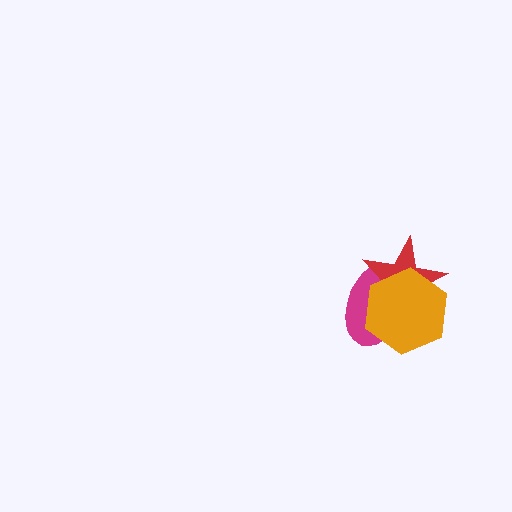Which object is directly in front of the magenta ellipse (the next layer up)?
The red star is directly in front of the magenta ellipse.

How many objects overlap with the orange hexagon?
2 objects overlap with the orange hexagon.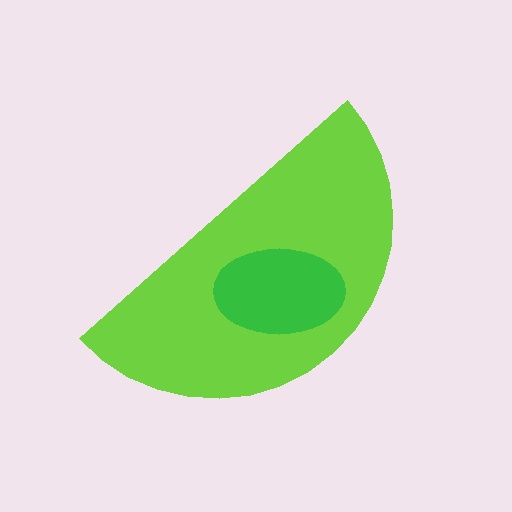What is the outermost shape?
The lime semicircle.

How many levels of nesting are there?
2.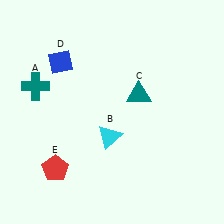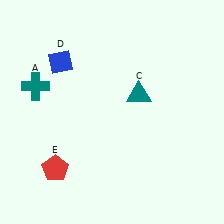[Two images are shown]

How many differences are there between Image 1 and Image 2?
There is 1 difference between the two images.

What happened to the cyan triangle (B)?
The cyan triangle (B) was removed in Image 2. It was in the bottom-left area of Image 1.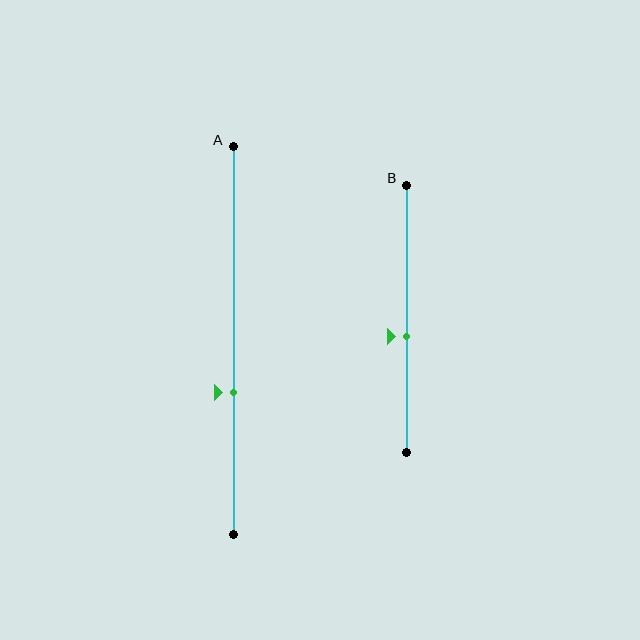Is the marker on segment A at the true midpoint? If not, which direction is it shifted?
No, the marker on segment A is shifted downward by about 13% of the segment length.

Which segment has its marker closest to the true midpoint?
Segment B has its marker closest to the true midpoint.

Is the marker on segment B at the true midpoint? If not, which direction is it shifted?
No, the marker on segment B is shifted downward by about 7% of the segment length.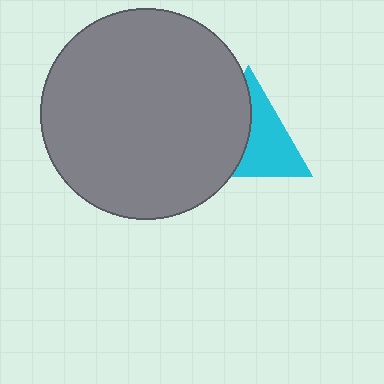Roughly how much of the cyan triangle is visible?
About half of it is visible (roughly 53%).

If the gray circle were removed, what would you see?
You would see the complete cyan triangle.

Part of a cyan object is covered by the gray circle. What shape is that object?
It is a triangle.